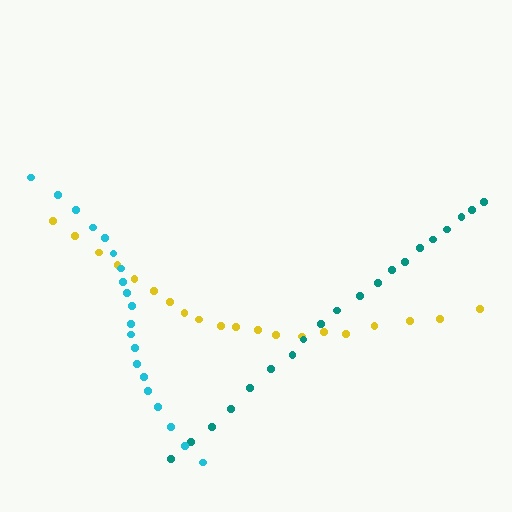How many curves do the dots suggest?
There are 3 distinct paths.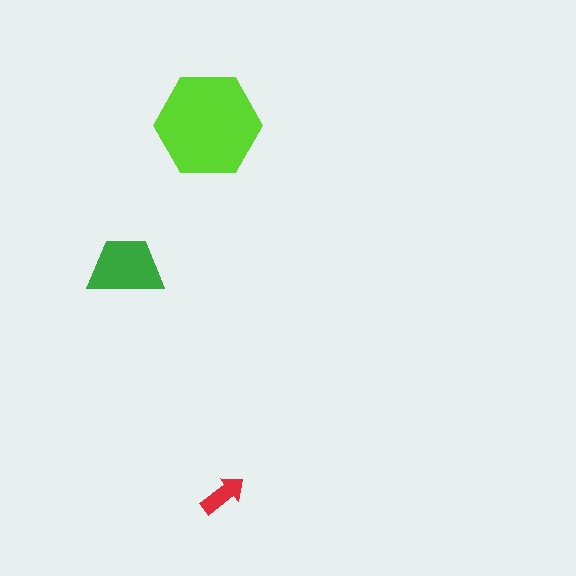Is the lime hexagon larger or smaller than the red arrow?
Larger.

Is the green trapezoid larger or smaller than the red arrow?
Larger.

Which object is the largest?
The lime hexagon.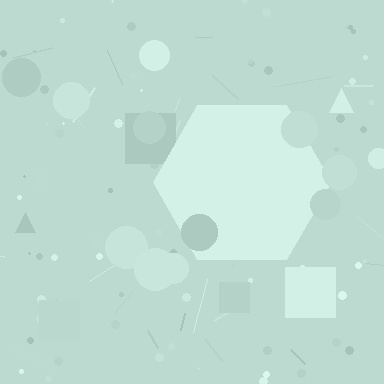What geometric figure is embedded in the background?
A hexagon is embedded in the background.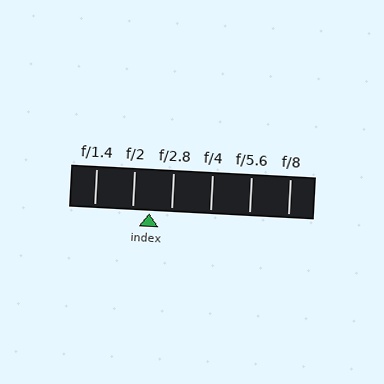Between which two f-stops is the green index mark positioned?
The index mark is between f/2 and f/2.8.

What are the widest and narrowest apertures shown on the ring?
The widest aperture shown is f/1.4 and the narrowest is f/8.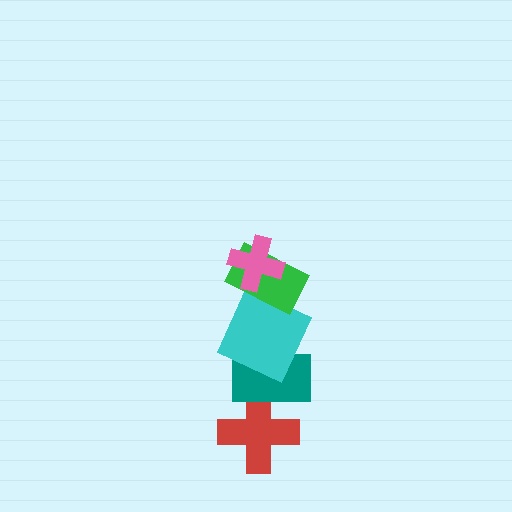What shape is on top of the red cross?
The teal rectangle is on top of the red cross.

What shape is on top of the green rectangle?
The pink cross is on top of the green rectangle.